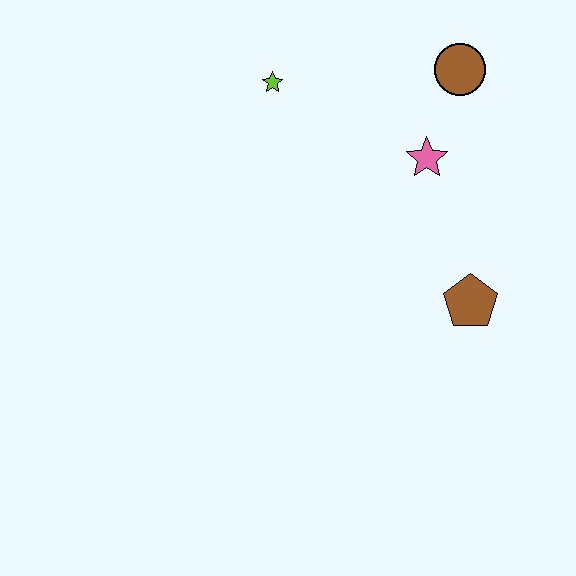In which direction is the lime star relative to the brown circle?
The lime star is to the left of the brown circle.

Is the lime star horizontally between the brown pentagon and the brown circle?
No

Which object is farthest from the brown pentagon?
The lime star is farthest from the brown pentagon.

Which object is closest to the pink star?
The brown circle is closest to the pink star.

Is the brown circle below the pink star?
No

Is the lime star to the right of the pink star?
No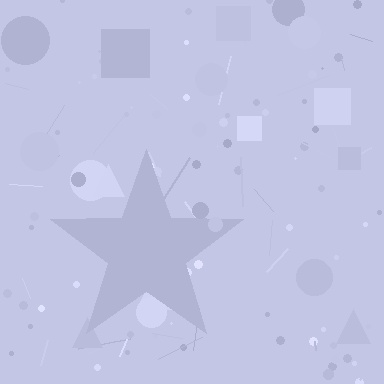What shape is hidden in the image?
A star is hidden in the image.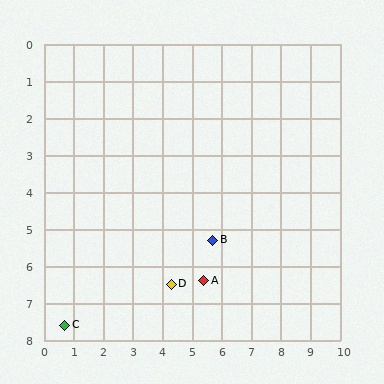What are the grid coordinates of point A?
Point A is at approximately (5.4, 6.4).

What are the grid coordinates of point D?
Point D is at approximately (4.3, 6.5).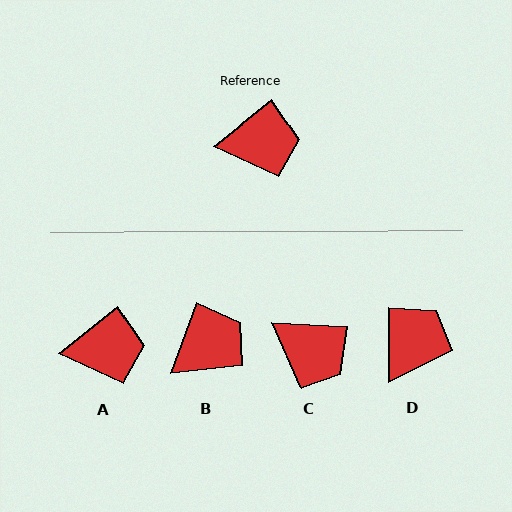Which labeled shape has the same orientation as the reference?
A.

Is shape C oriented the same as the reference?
No, it is off by about 42 degrees.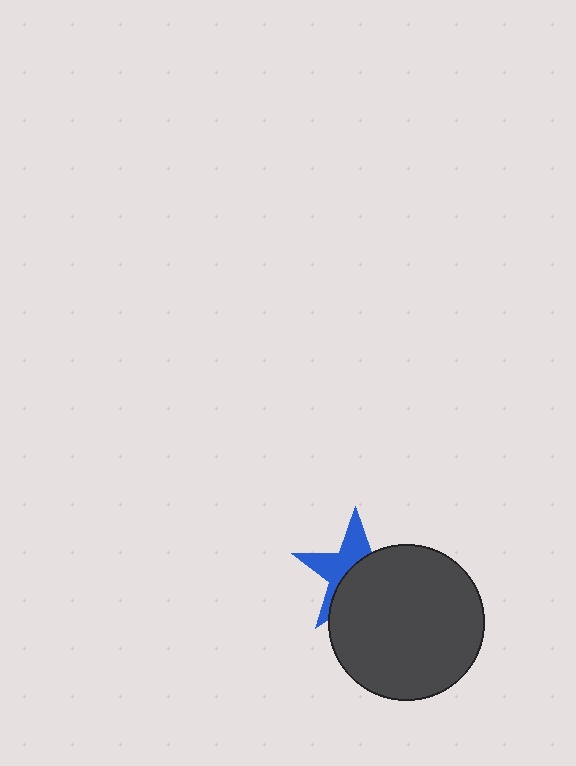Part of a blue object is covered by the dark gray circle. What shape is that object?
It is a star.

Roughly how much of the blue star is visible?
A small part of it is visible (roughly 43%).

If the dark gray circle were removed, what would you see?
You would see the complete blue star.